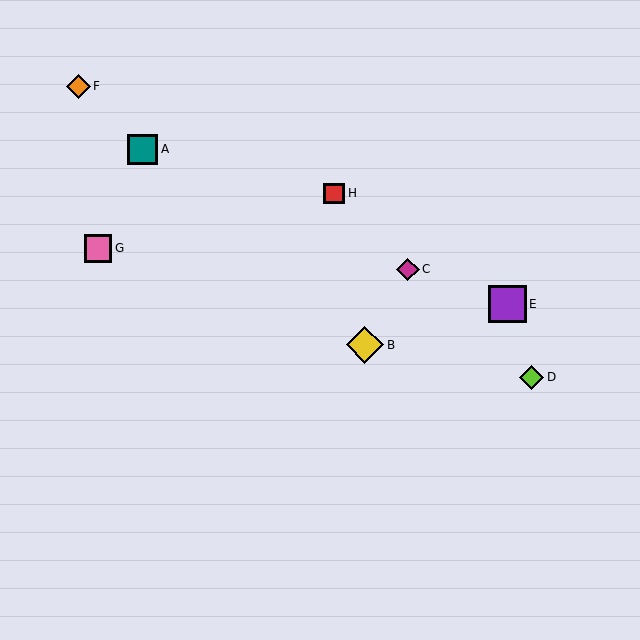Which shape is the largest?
The purple square (labeled E) is the largest.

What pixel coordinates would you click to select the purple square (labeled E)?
Click at (508, 304) to select the purple square E.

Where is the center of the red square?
The center of the red square is at (334, 193).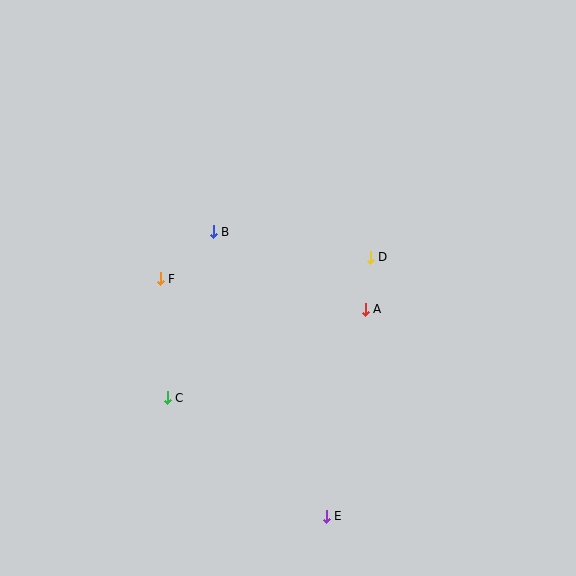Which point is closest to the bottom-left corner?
Point C is closest to the bottom-left corner.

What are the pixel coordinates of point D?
Point D is at (370, 257).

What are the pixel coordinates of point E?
Point E is at (326, 516).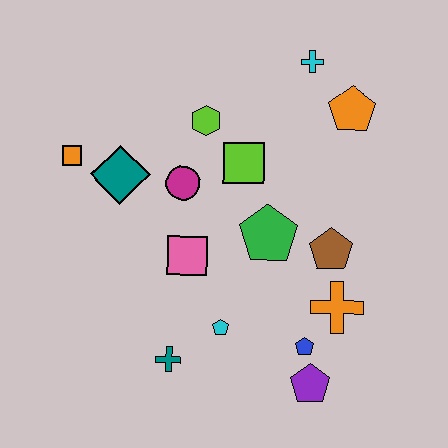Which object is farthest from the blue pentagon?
The orange square is farthest from the blue pentagon.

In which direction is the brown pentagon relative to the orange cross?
The brown pentagon is above the orange cross.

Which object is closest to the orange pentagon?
The cyan cross is closest to the orange pentagon.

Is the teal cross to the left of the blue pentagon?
Yes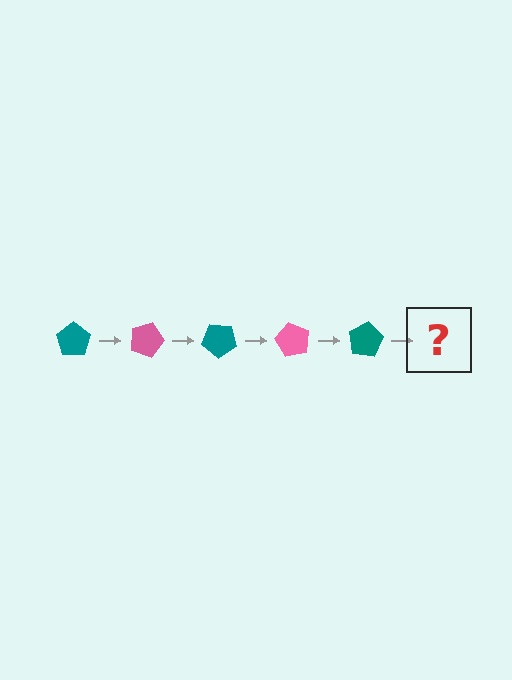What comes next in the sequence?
The next element should be a pink pentagon, rotated 100 degrees from the start.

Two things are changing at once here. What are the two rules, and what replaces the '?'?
The two rules are that it rotates 20 degrees each step and the color cycles through teal and pink. The '?' should be a pink pentagon, rotated 100 degrees from the start.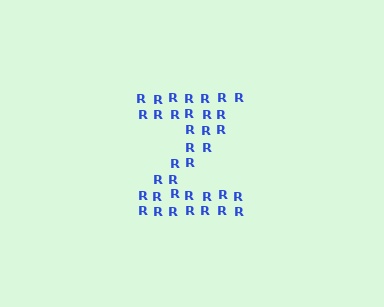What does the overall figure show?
The overall figure shows the letter Z.